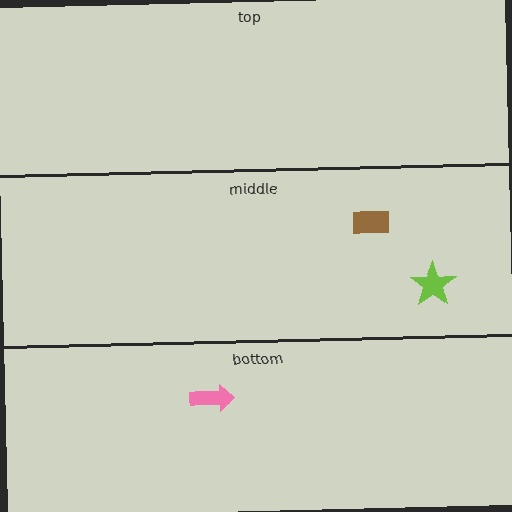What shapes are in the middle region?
The lime star, the brown rectangle.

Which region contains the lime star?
The middle region.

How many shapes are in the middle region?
2.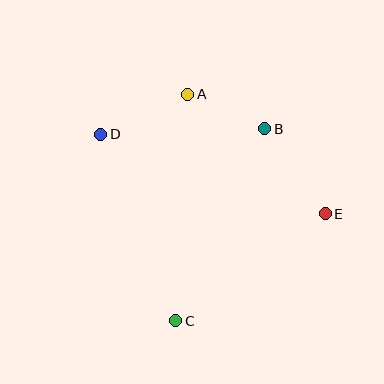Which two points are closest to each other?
Points A and B are closest to each other.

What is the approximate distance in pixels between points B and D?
The distance between B and D is approximately 164 pixels.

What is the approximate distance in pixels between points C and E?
The distance between C and E is approximately 184 pixels.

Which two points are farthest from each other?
Points D and E are farthest from each other.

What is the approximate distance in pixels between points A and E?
The distance between A and E is approximately 182 pixels.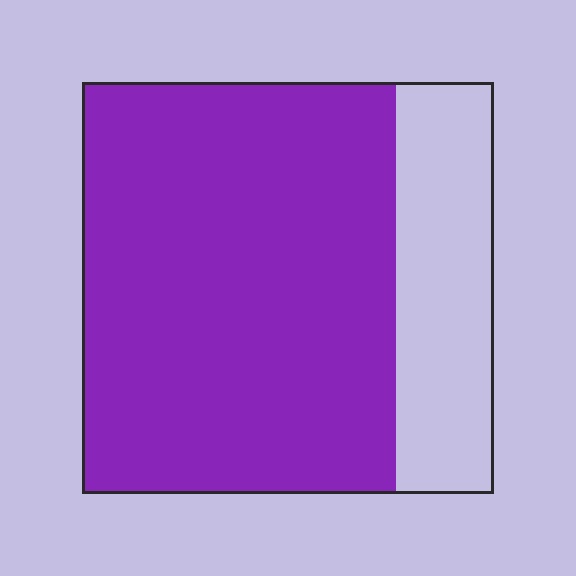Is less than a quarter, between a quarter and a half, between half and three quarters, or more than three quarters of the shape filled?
More than three quarters.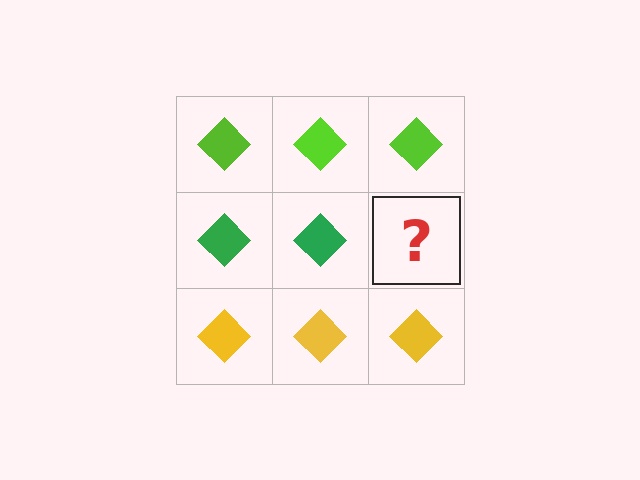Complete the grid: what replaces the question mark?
The question mark should be replaced with a green diamond.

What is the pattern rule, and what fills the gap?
The rule is that each row has a consistent color. The gap should be filled with a green diamond.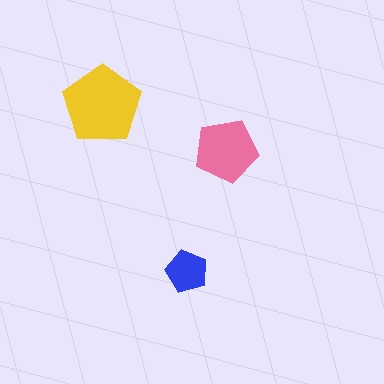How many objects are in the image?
There are 3 objects in the image.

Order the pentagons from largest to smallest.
the yellow one, the pink one, the blue one.